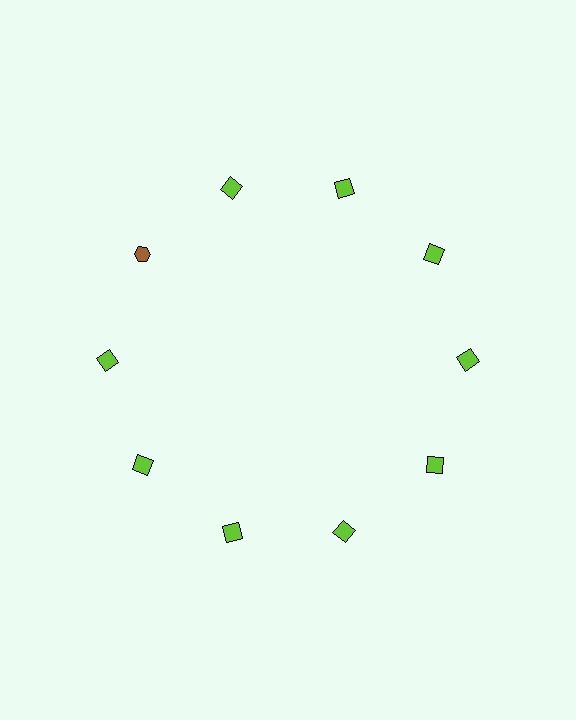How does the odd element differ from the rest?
It differs in both color (brown instead of lime) and shape (hexagon instead of square).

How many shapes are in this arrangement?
There are 10 shapes arranged in a ring pattern.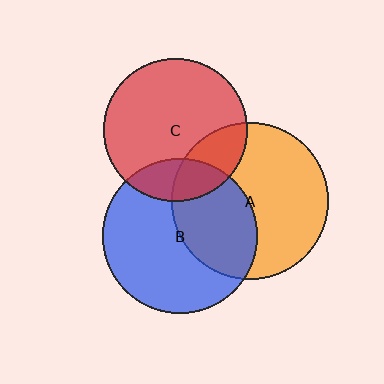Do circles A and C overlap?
Yes.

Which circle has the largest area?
Circle A (orange).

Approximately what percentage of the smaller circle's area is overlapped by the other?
Approximately 20%.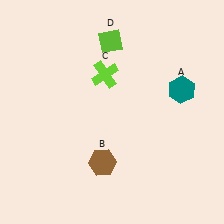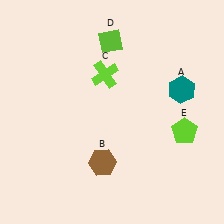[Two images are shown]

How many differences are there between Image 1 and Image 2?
There is 1 difference between the two images.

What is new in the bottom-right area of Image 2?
A lime pentagon (E) was added in the bottom-right area of Image 2.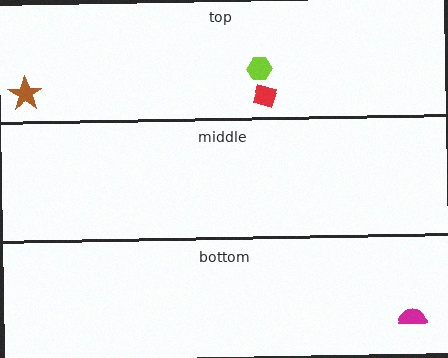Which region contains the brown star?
The top region.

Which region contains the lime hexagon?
The top region.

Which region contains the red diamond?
The top region.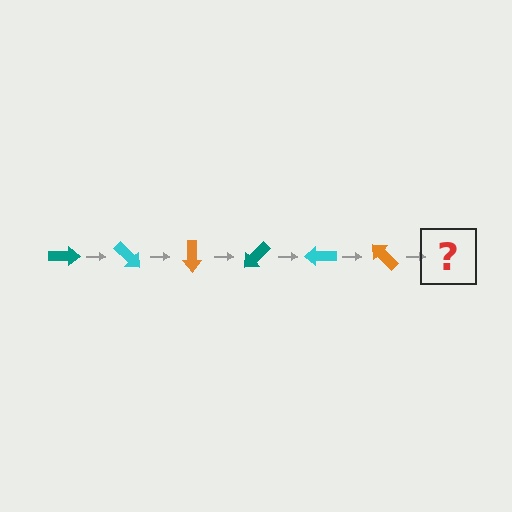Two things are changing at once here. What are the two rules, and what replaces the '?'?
The two rules are that it rotates 45 degrees each step and the color cycles through teal, cyan, and orange. The '?' should be a teal arrow, rotated 270 degrees from the start.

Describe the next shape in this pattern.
It should be a teal arrow, rotated 270 degrees from the start.